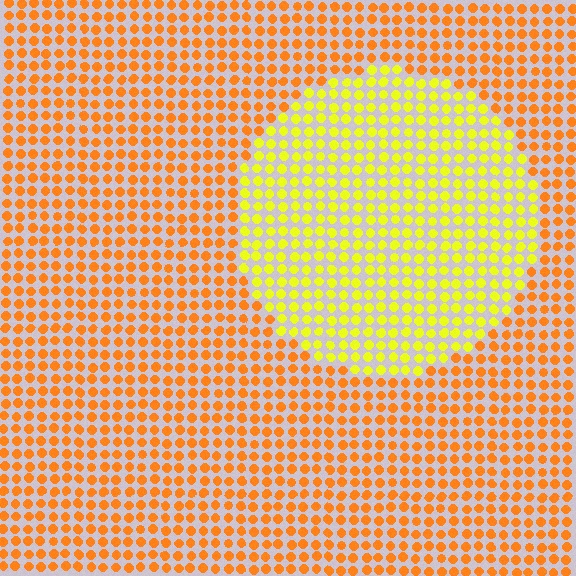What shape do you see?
I see a circle.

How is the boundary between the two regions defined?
The boundary is defined purely by a slight shift in hue (about 38 degrees). Spacing, size, and orientation are identical on both sides.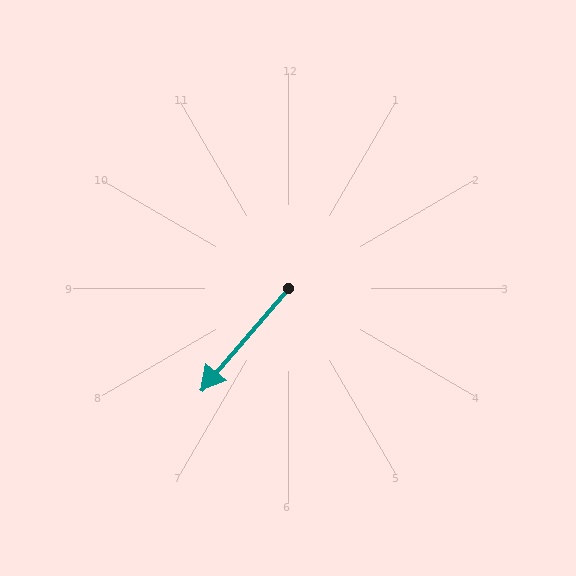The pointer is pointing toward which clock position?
Roughly 7 o'clock.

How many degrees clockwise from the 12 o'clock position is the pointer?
Approximately 220 degrees.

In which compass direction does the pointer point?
Southwest.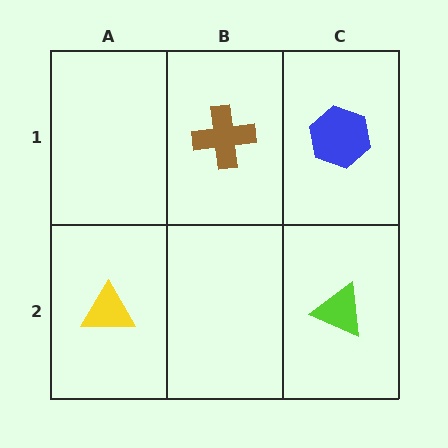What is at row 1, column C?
A blue hexagon.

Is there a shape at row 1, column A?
No, that cell is empty.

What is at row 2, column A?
A yellow triangle.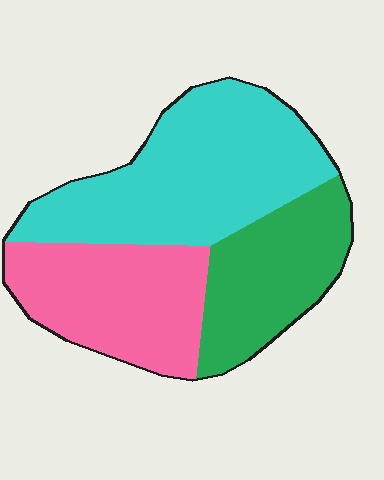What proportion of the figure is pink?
Pink covers 30% of the figure.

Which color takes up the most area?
Cyan, at roughly 45%.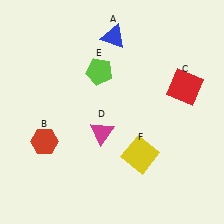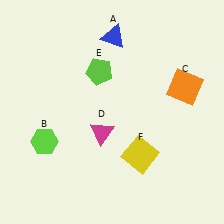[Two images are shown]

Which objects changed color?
B changed from red to lime. C changed from red to orange.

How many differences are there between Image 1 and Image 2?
There are 2 differences between the two images.